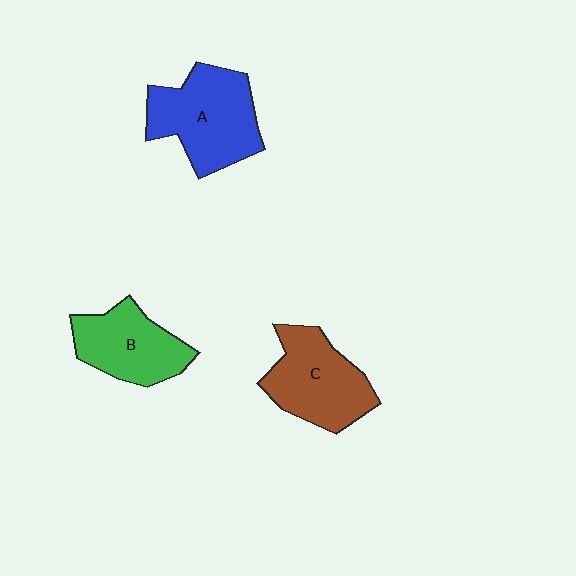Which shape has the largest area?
Shape A (blue).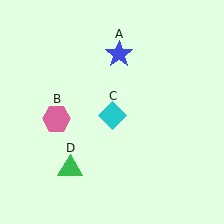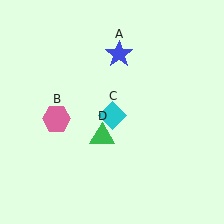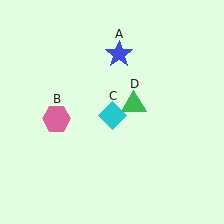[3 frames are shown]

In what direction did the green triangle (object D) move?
The green triangle (object D) moved up and to the right.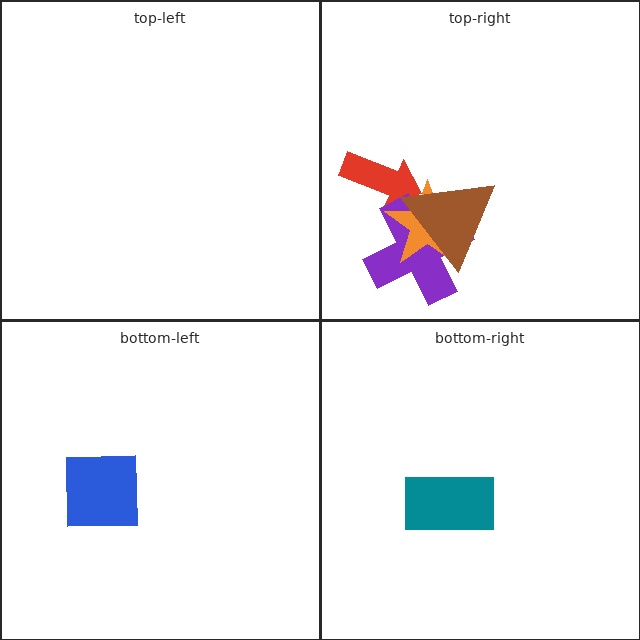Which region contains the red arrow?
The top-right region.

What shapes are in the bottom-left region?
The blue square.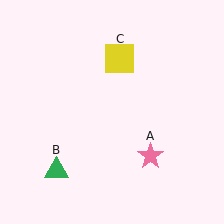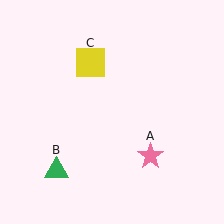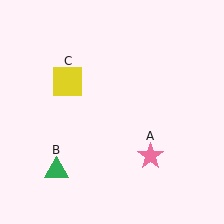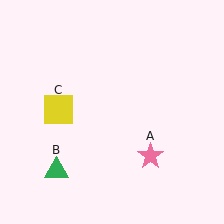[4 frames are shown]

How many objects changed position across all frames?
1 object changed position: yellow square (object C).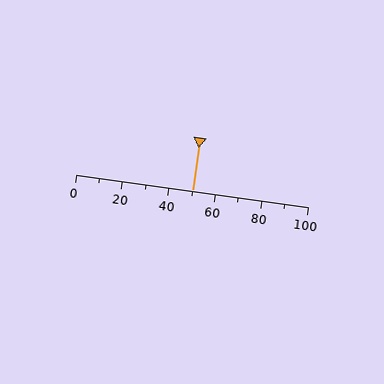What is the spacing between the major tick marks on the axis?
The major ticks are spaced 20 apart.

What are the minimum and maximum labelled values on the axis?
The axis runs from 0 to 100.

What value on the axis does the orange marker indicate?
The marker indicates approximately 50.